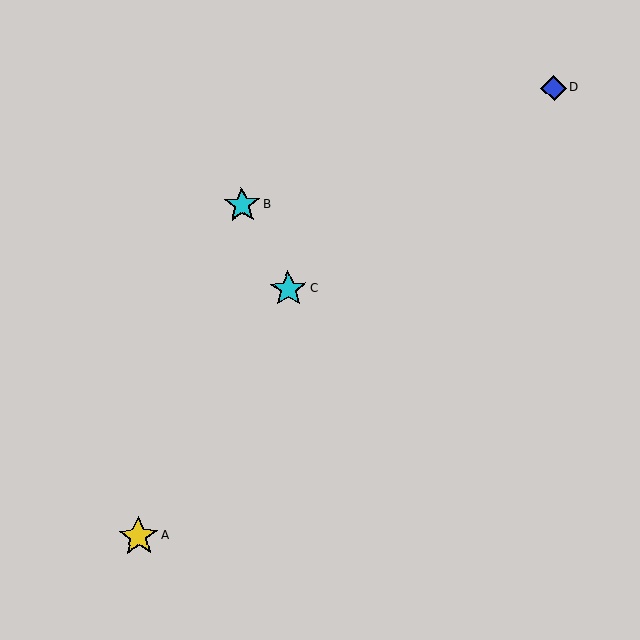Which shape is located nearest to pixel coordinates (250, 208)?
The cyan star (labeled B) at (242, 205) is nearest to that location.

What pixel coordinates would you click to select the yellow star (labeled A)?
Click at (138, 536) to select the yellow star A.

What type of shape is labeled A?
Shape A is a yellow star.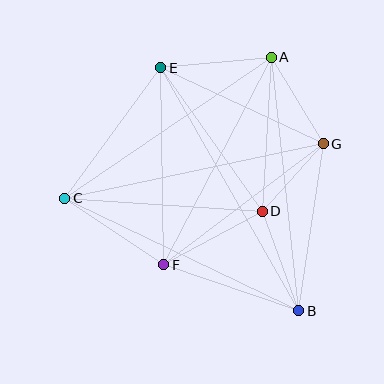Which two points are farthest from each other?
Points B and E are farthest from each other.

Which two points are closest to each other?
Points D and G are closest to each other.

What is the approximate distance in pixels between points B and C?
The distance between B and C is approximately 259 pixels.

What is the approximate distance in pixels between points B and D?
The distance between B and D is approximately 106 pixels.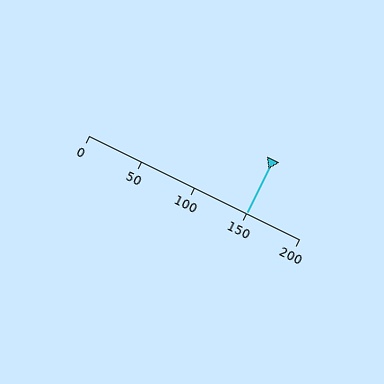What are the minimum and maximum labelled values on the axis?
The axis runs from 0 to 200.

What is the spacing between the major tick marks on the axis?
The major ticks are spaced 50 apart.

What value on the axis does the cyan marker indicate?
The marker indicates approximately 150.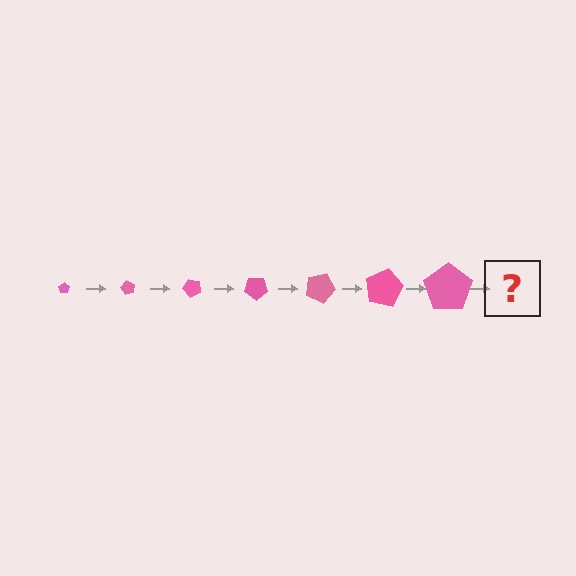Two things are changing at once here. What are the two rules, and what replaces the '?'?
The two rules are that the pentagon grows larger each step and it rotates 60 degrees each step. The '?' should be a pentagon, larger than the previous one and rotated 420 degrees from the start.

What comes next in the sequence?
The next element should be a pentagon, larger than the previous one and rotated 420 degrees from the start.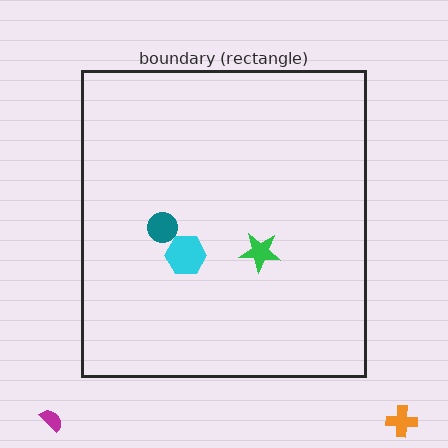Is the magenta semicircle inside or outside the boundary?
Outside.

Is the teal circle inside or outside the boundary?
Inside.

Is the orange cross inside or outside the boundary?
Outside.